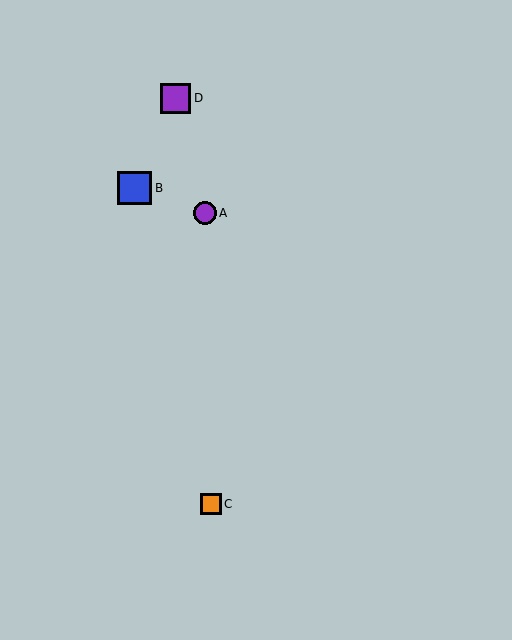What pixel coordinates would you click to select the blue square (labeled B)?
Click at (135, 188) to select the blue square B.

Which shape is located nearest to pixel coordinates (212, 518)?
The orange square (labeled C) at (211, 504) is nearest to that location.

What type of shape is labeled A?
Shape A is a purple circle.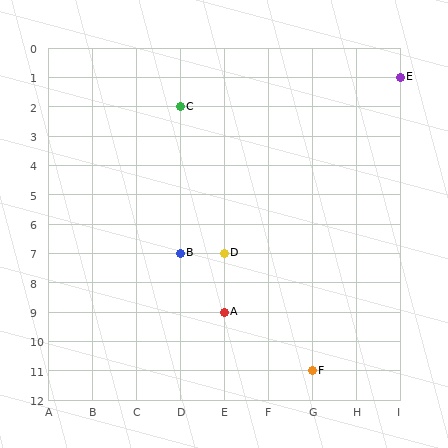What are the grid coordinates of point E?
Point E is at grid coordinates (I, 1).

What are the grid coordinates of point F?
Point F is at grid coordinates (G, 11).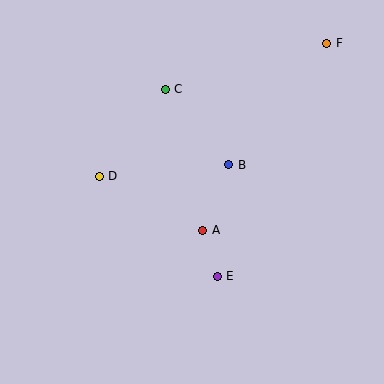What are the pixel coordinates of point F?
Point F is at (327, 43).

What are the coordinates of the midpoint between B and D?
The midpoint between B and D is at (164, 171).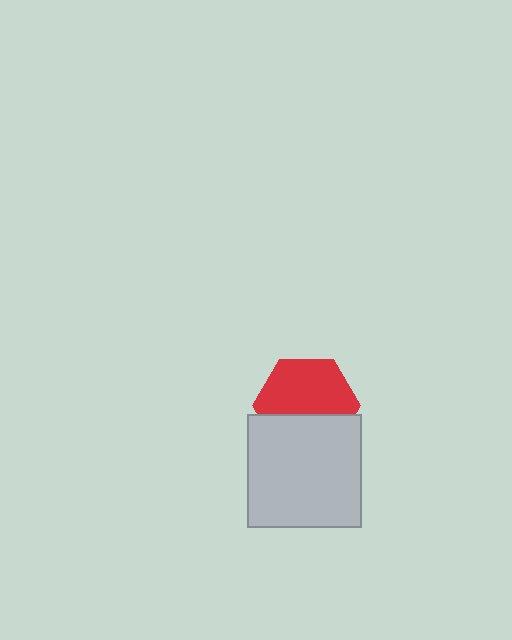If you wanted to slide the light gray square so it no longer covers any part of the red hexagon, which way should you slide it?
Slide it down — that is the most direct way to separate the two shapes.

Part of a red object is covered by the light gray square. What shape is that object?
It is a hexagon.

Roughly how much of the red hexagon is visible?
About half of it is visible (roughly 60%).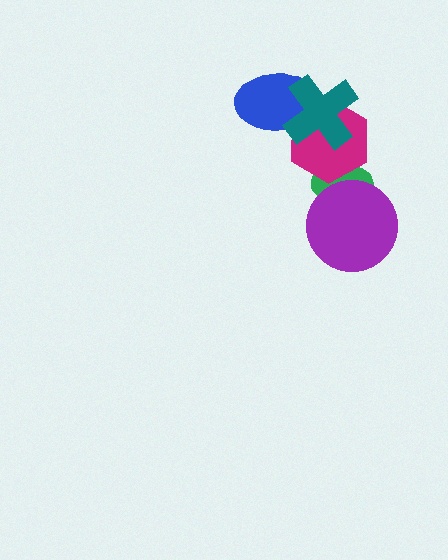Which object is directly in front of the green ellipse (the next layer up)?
The magenta hexagon is directly in front of the green ellipse.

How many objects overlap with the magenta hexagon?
3 objects overlap with the magenta hexagon.